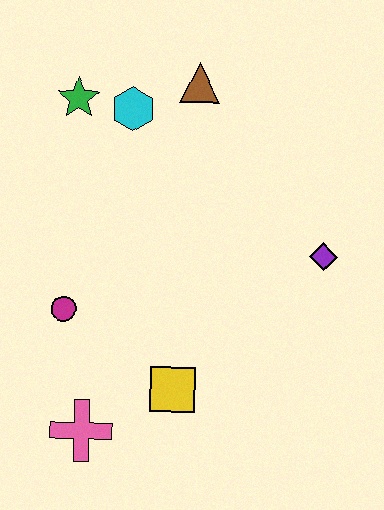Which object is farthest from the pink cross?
The brown triangle is farthest from the pink cross.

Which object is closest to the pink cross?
The yellow square is closest to the pink cross.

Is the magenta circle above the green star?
No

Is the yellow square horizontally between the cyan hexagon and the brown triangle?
Yes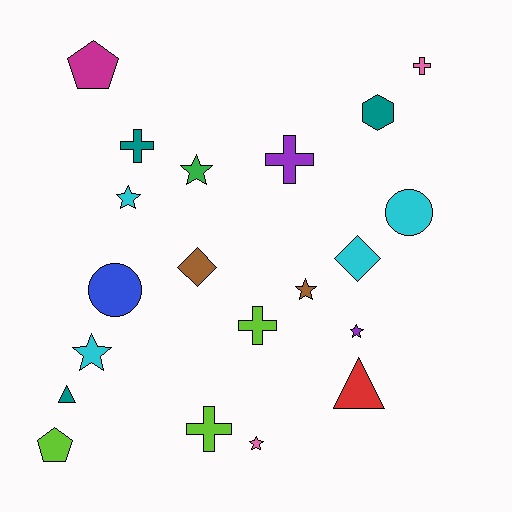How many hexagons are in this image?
There is 1 hexagon.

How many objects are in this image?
There are 20 objects.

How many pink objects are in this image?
There are 2 pink objects.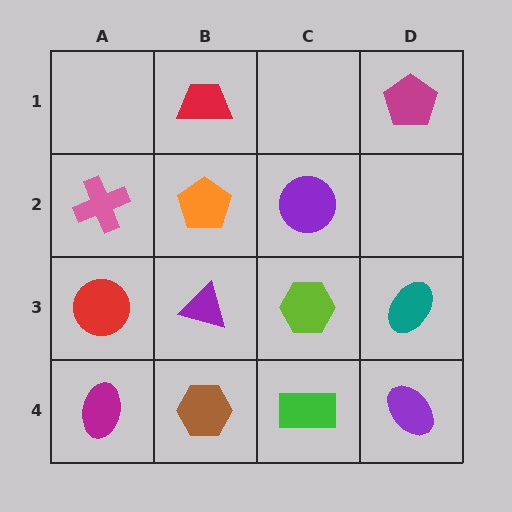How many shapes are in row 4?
4 shapes.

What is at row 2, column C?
A purple circle.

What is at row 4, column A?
A magenta ellipse.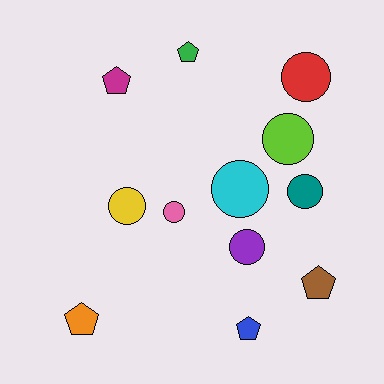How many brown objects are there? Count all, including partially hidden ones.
There is 1 brown object.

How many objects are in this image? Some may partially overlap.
There are 12 objects.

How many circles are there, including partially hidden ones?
There are 7 circles.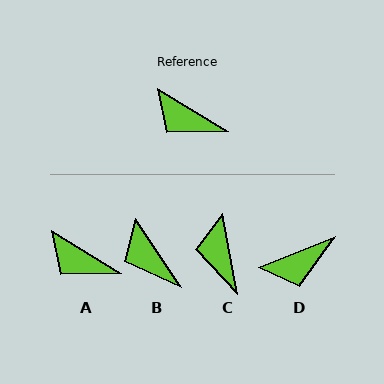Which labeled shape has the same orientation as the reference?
A.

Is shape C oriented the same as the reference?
No, it is off by about 48 degrees.